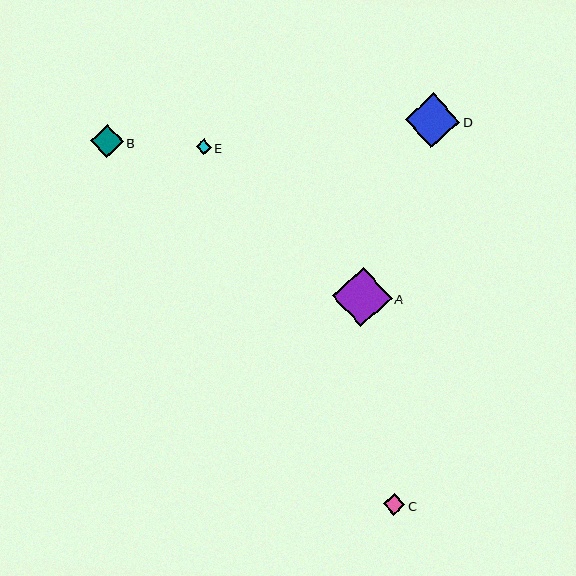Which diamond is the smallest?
Diamond E is the smallest with a size of approximately 15 pixels.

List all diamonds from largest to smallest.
From largest to smallest: A, D, B, C, E.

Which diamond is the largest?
Diamond A is the largest with a size of approximately 60 pixels.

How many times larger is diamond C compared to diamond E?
Diamond C is approximately 1.4 times the size of diamond E.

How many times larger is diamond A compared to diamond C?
Diamond A is approximately 2.7 times the size of diamond C.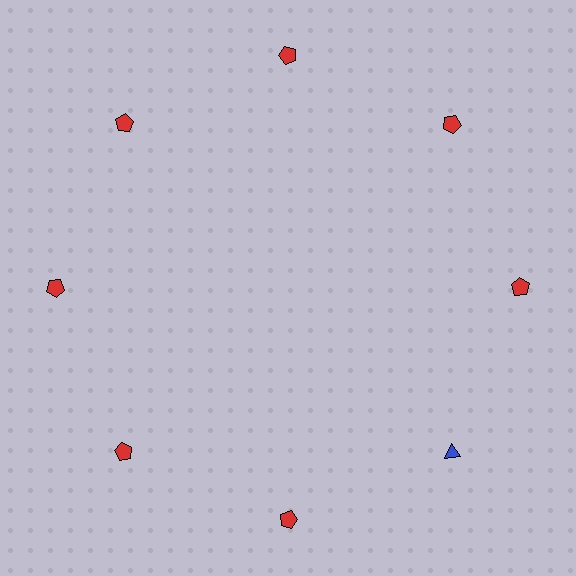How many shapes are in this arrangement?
There are 8 shapes arranged in a ring pattern.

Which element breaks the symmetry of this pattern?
The blue triangle at roughly the 4 o'clock position breaks the symmetry. All other shapes are red pentagons.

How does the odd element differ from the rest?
It differs in both color (blue instead of red) and shape (triangle instead of pentagon).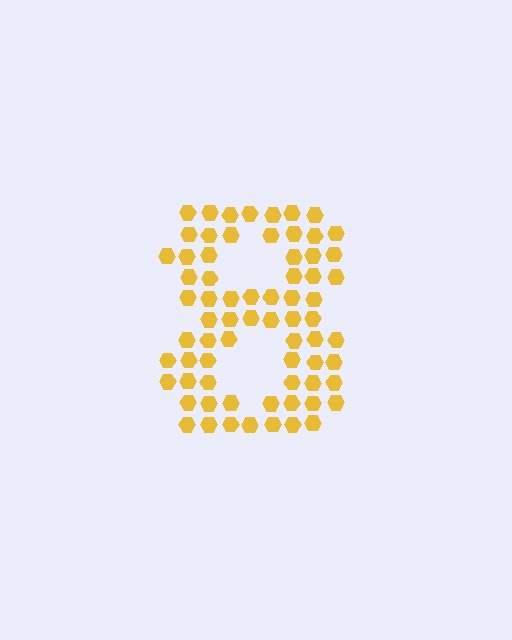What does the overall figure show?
The overall figure shows the digit 8.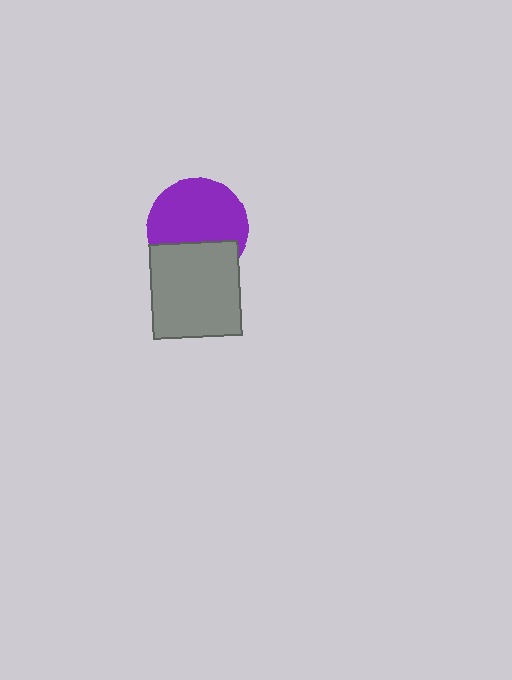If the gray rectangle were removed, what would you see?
You would see the complete purple circle.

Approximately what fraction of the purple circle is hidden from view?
Roughly 32% of the purple circle is hidden behind the gray rectangle.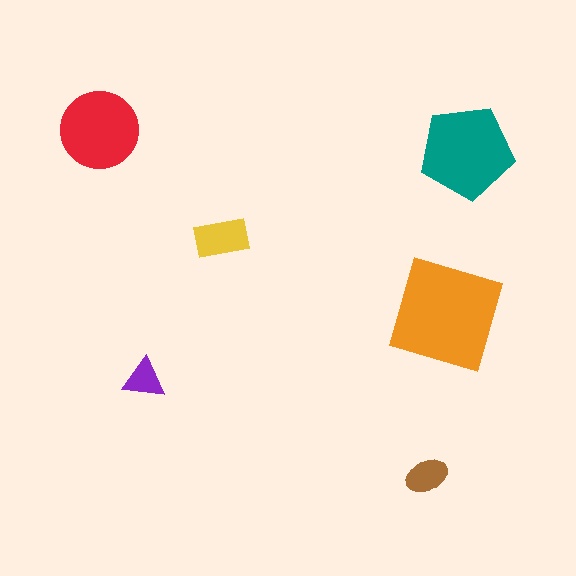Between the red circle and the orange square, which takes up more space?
The orange square.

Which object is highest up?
The red circle is topmost.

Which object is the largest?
The orange square.